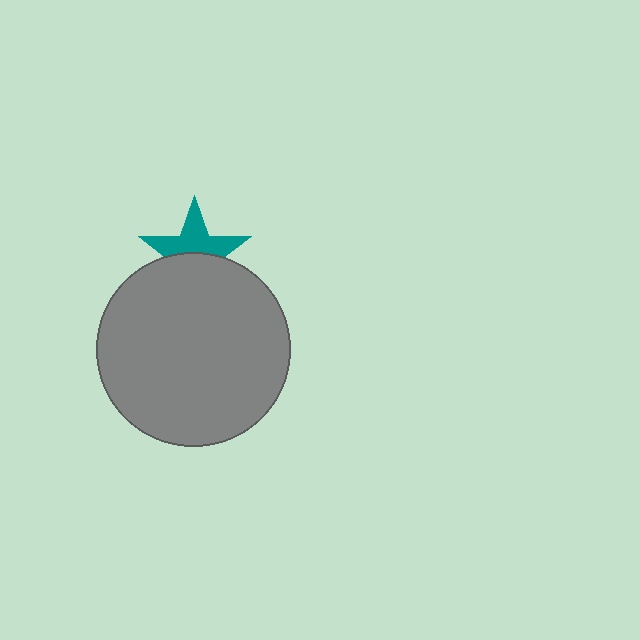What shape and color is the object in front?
The object in front is a gray circle.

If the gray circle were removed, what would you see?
You would see the complete teal star.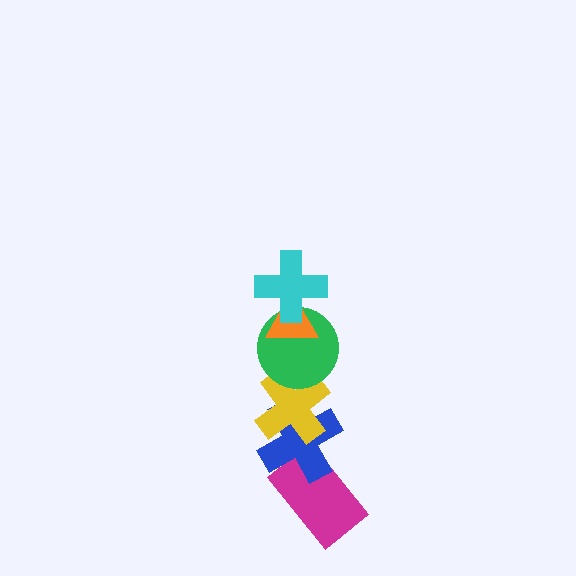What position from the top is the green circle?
The green circle is 3rd from the top.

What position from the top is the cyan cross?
The cyan cross is 1st from the top.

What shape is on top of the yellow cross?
The green circle is on top of the yellow cross.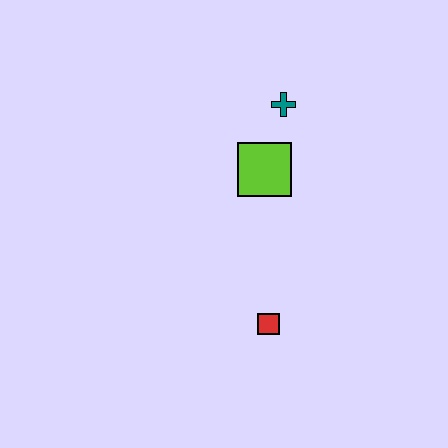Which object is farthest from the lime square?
The red square is farthest from the lime square.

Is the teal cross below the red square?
No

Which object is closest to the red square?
The lime square is closest to the red square.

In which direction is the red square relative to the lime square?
The red square is below the lime square.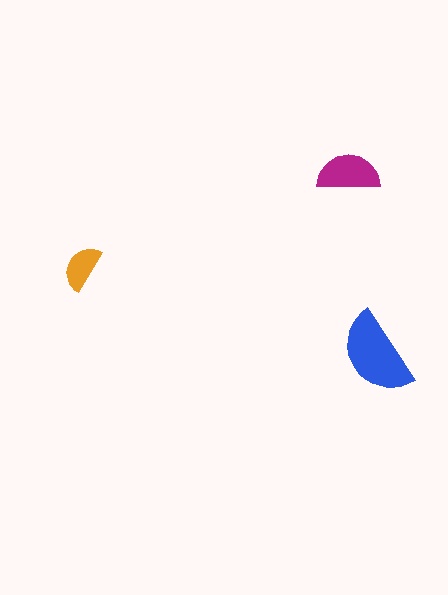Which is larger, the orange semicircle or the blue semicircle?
The blue one.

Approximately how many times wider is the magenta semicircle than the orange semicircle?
About 1.5 times wider.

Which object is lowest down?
The blue semicircle is bottommost.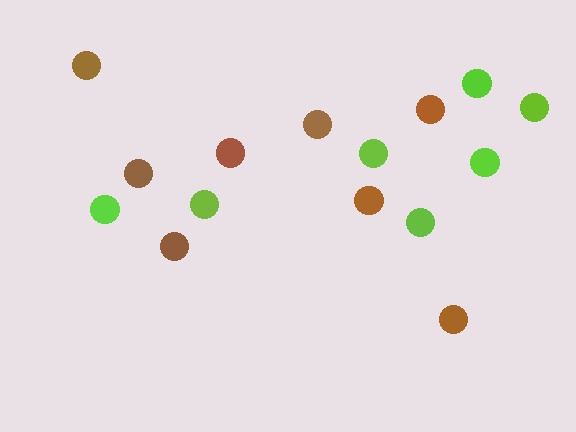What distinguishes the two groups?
There are 2 groups: one group of lime circles (7) and one group of brown circles (8).